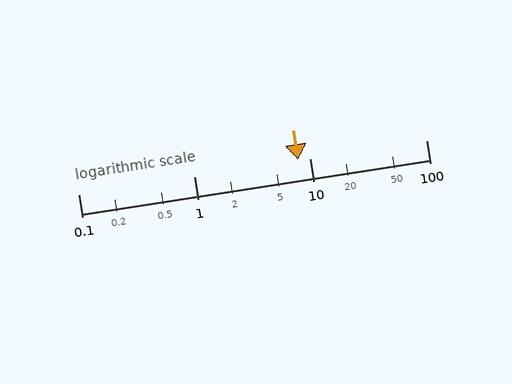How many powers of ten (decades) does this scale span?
The scale spans 3 decades, from 0.1 to 100.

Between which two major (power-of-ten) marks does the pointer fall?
The pointer is between 1 and 10.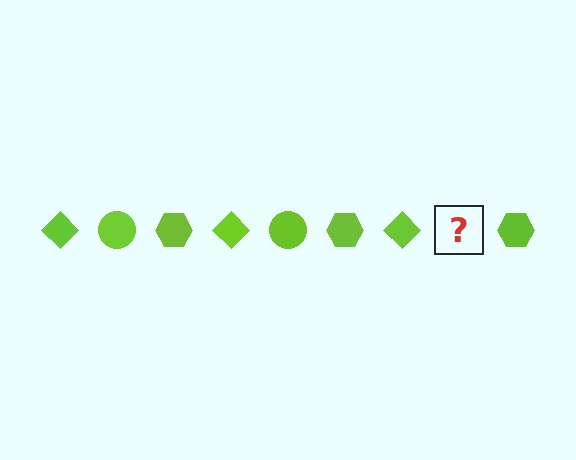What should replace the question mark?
The question mark should be replaced with a lime circle.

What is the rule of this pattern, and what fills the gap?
The rule is that the pattern cycles through diamond, circle, hexagon shapes in lime. The gap should be filled with a lime circle.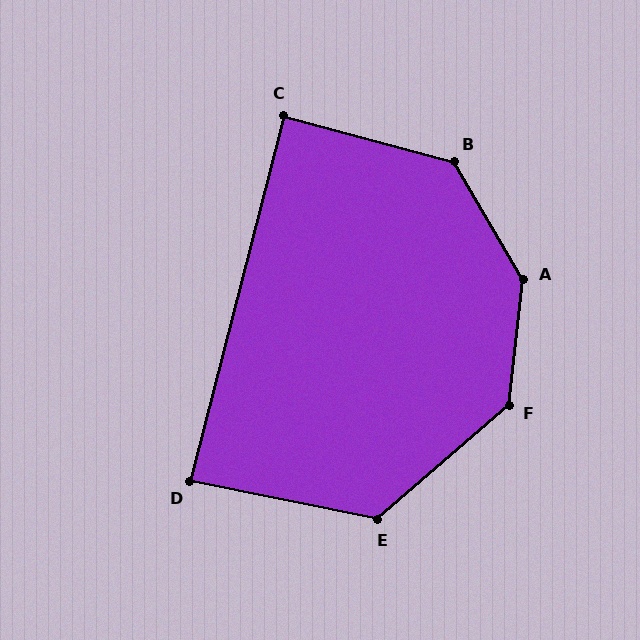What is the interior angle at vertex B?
Approximately 135 degrees (obtuse).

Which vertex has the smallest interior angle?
D, at approximately 87 degrees.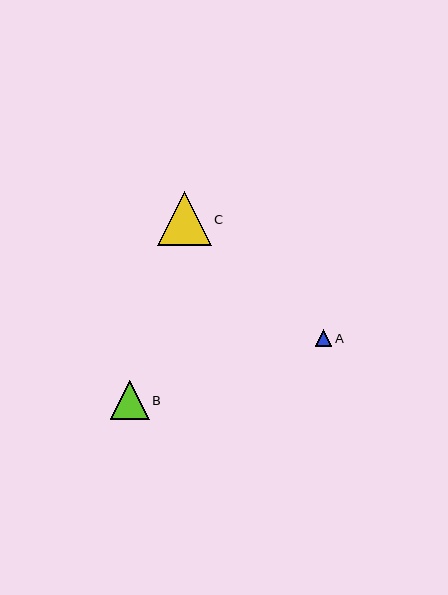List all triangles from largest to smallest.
From largest to smallest: C, B, A.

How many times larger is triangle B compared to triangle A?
Triangle B is approximately 2.3 times the size of triangle A.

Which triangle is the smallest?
Triangle A is the smallest with a size of approximately 17 pixels.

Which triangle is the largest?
Triangle C is the largest with a size of approximately 54 pixels.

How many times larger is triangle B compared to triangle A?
Triangle B is approximately 2.3 times the size of triangle A.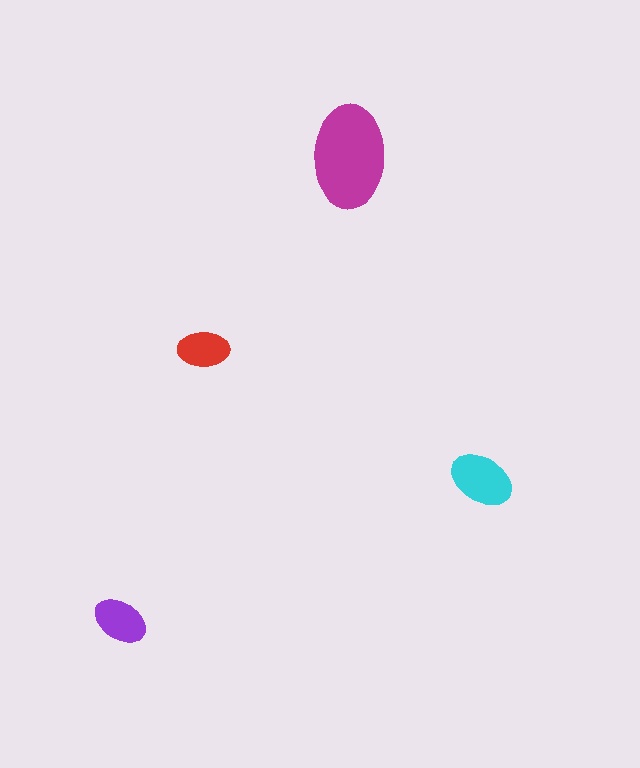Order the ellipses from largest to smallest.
the magenta one, the cyan one, the purple one, the red one.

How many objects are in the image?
There are 4 objects in the image.